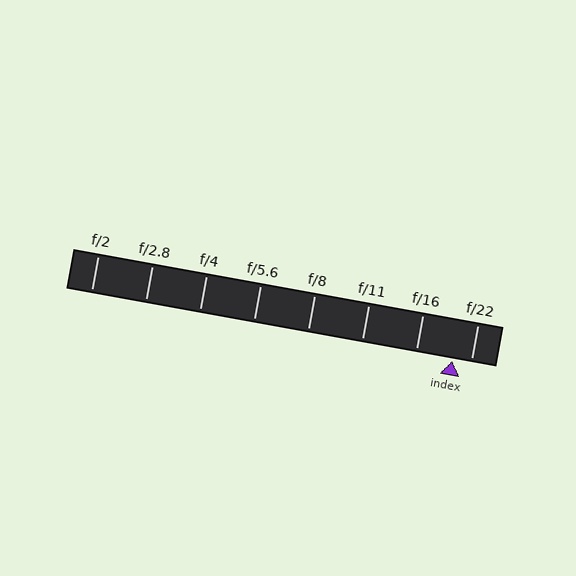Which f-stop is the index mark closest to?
The index mark is closest to f/22.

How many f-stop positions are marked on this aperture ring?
There are 8 f-stop positions marked.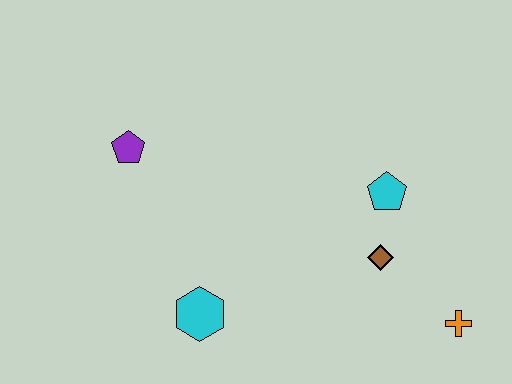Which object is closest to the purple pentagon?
The cyan hexagon is closest to the purple pentagon.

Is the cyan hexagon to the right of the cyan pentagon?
No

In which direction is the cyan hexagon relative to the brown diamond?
The cyan hexagon is to the left of the brown diamond.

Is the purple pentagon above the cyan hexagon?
Yes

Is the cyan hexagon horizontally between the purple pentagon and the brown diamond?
Yes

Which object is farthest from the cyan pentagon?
The purple pentagon is farthest from the cyan pentagon.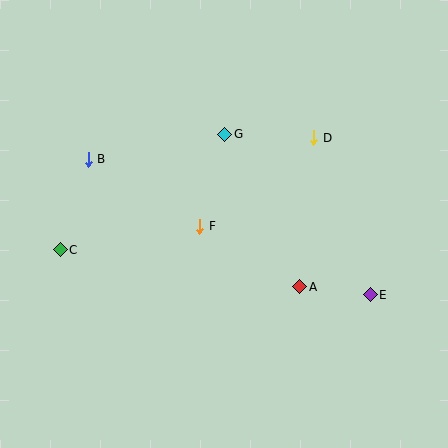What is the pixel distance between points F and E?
The distance between F and E is 184 pixels.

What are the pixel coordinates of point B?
Point B is at (88, 159).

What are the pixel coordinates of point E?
Point E is at (370, 295).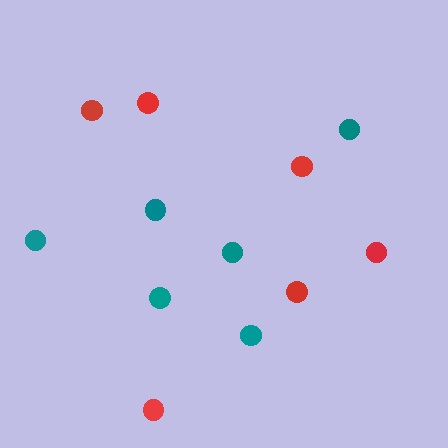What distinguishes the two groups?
There are 2 groups: one group of teal circles (6) and one group of red circles (6).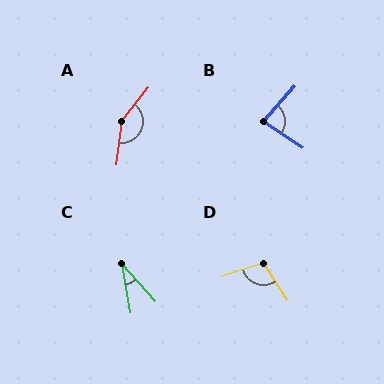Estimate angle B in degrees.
Approximately 83 degrees.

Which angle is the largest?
A, at approximately 149 degrees.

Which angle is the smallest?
C, at approximately 32 degrees.